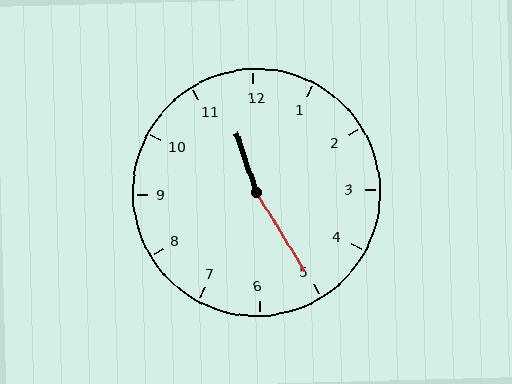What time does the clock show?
11:25.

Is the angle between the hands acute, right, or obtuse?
It is obtuse.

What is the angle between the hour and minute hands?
Approximately 168 degrees.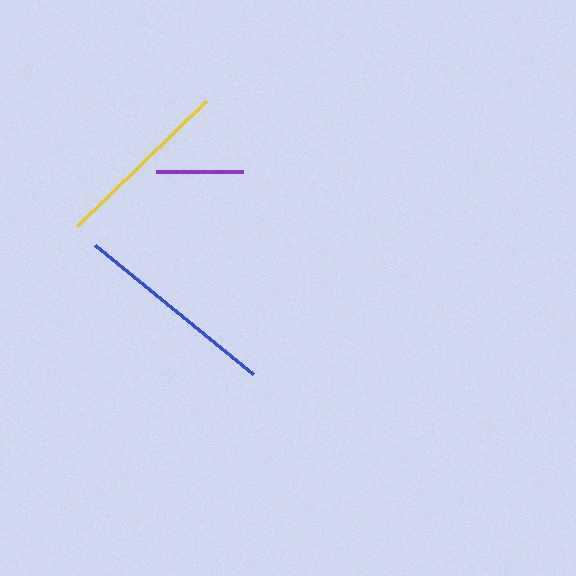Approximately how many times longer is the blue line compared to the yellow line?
The blue line is approximately 1.1 times the length of the yellow line.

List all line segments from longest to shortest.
From longest to shortest: blue, yellow, purple.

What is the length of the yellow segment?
The yellow segment is approximately 179 pixels long.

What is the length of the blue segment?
The blue segment is approximately 204 pixels long.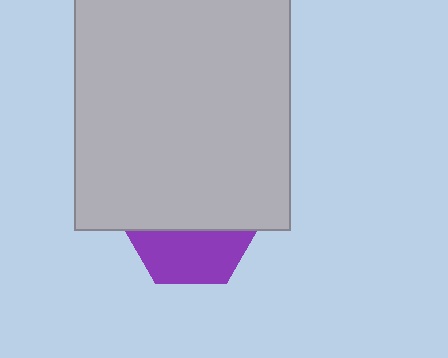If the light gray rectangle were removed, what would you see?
You would see the complete purple hexagon.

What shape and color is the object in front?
The object in front is a light gray rectangle.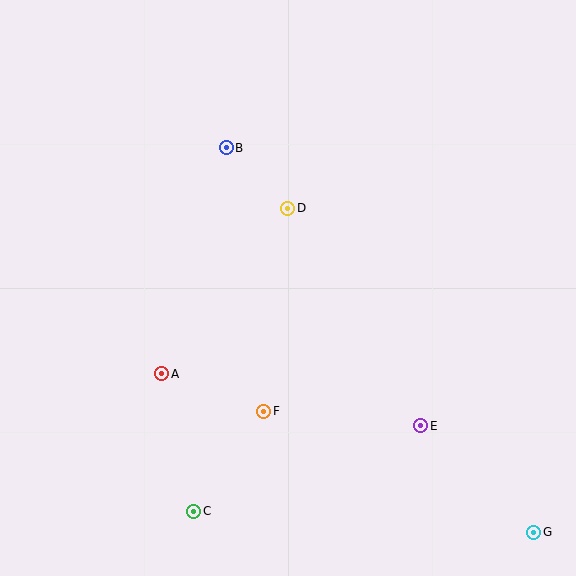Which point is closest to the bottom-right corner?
Point G is closest to the bottom-right corner.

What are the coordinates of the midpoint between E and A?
The midpoint between E and A is at (291, 400).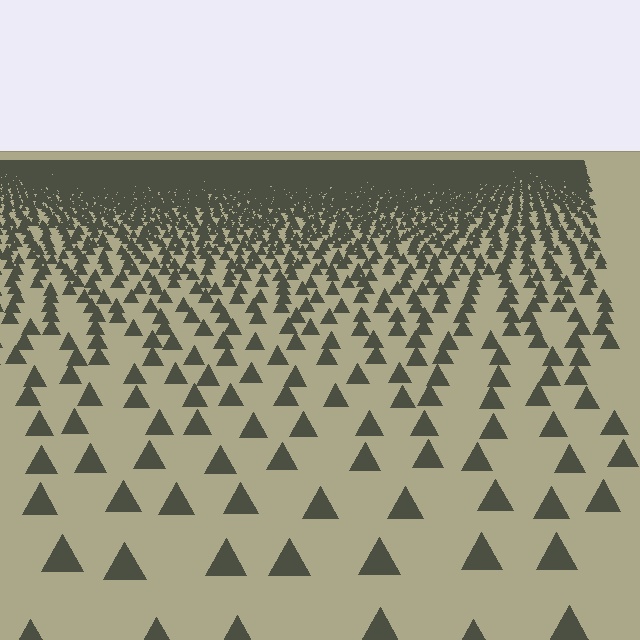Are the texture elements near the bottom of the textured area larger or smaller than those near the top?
Larger. Near the bottom, elements are closer to the viewer and appear at a bigger on-screen size.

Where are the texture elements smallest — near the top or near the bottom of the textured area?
Near the top.